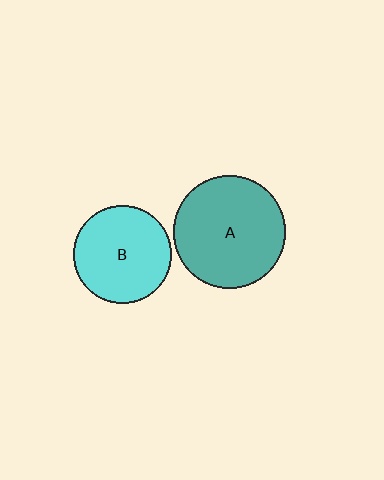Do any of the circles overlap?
No, none of the circles overlap.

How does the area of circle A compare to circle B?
Approximately 1.3 times.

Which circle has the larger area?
Circle A (teal).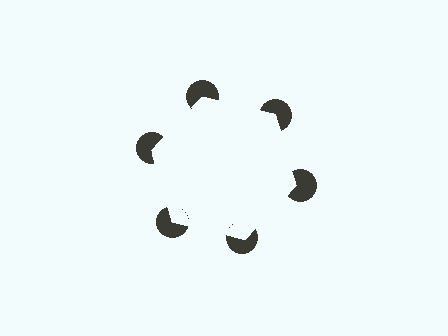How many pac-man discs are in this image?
There are 6 — one at each vertex of the illusory hexagon.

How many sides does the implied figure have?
6 sides.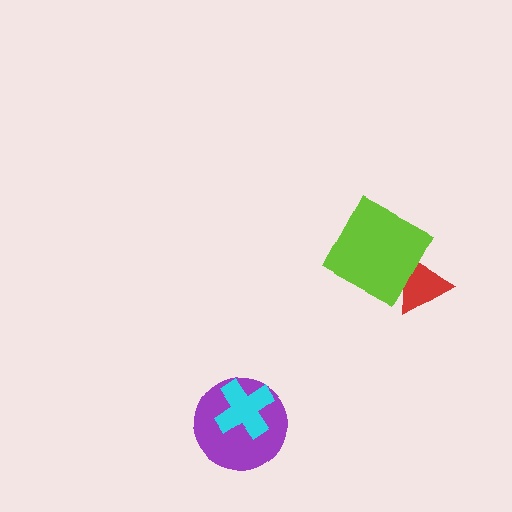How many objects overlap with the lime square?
1 object overlaps with the lime square.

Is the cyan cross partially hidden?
No, no other shape covers it.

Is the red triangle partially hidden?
Yes, it is partially covered by another shape.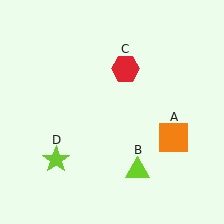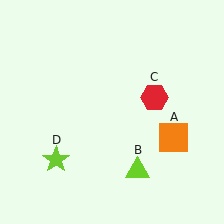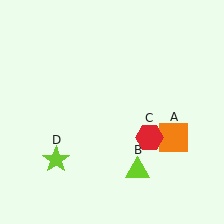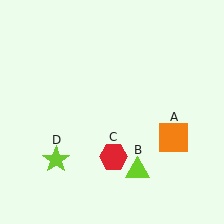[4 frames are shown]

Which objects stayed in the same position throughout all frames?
Orange square (object A) and lime triangle (object B) and lime star (object D) remained stationary.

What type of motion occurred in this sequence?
The red hexagon (object C) rotated clockwise around the center of the scene.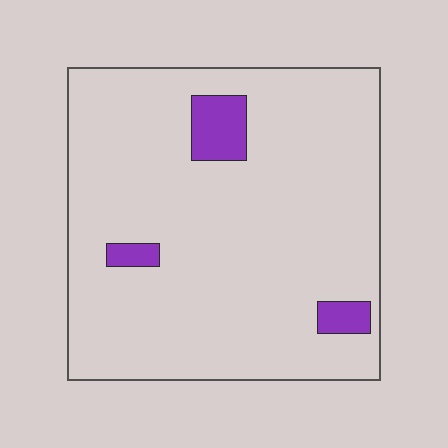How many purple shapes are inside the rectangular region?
3.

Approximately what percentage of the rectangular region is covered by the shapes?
Approximately 5%.